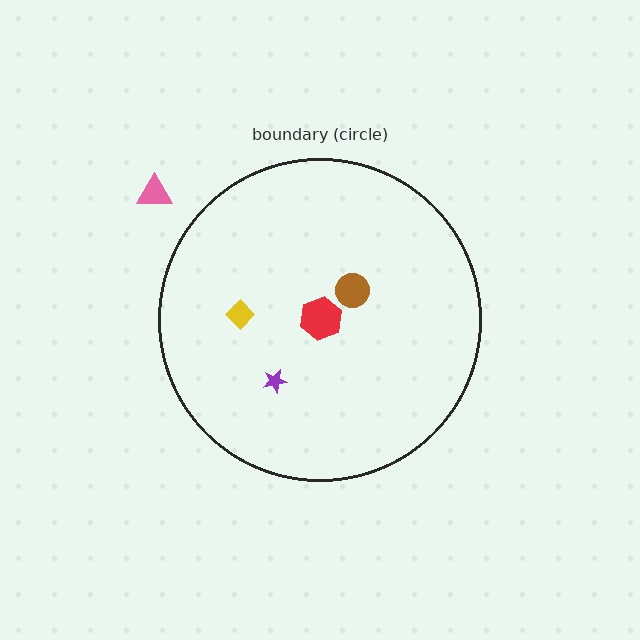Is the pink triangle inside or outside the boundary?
Outside.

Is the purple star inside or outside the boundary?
Inside.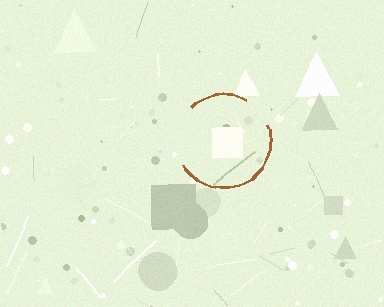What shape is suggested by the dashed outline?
The dashed outline suggests a circle.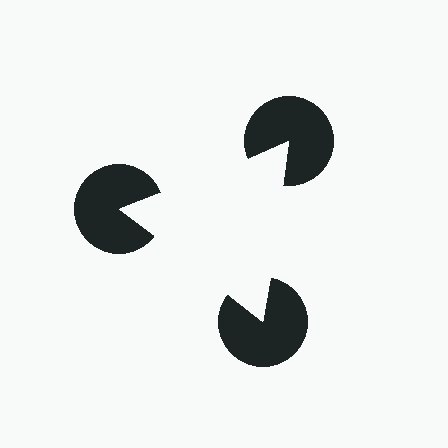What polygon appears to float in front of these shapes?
An illusory triangle — its edges are inferred from the aligned wedge cuts in the pac-man discs, not physically drawn.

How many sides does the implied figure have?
3 sides.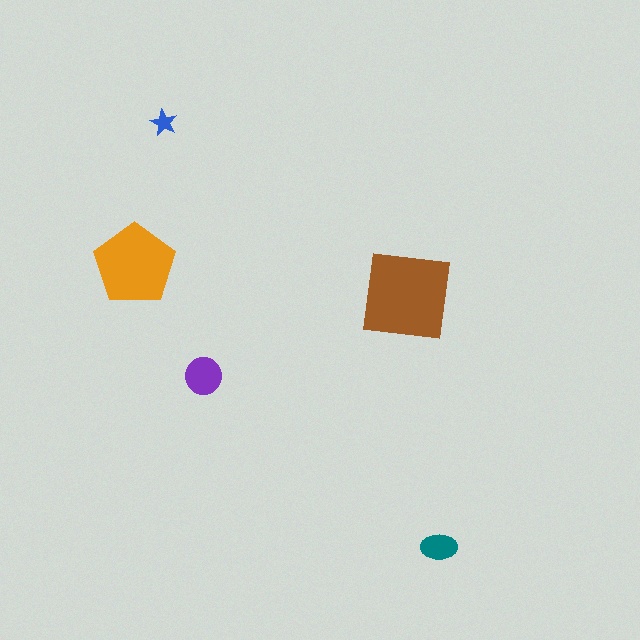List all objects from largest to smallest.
The brown square, the orange pentagon, the purple circle, the teal ellipse, the blue star.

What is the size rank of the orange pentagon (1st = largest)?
2nd.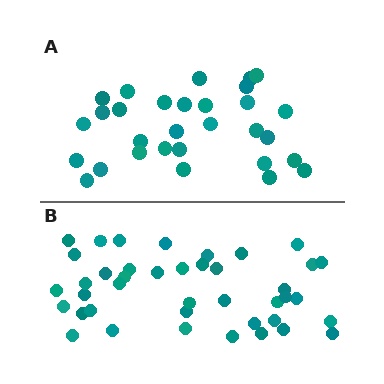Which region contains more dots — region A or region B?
Region B (the bottom region) has more dots.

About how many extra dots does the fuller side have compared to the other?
Region B has roughly 12 or so more dots than region A.